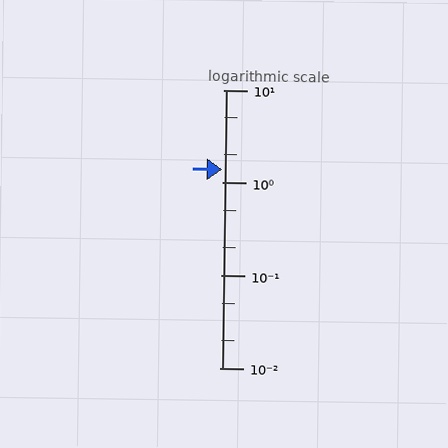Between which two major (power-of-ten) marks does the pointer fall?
The pointer is between 1 and 10.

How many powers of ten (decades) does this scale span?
The scale spans 3 decades, from 0.01 to 10.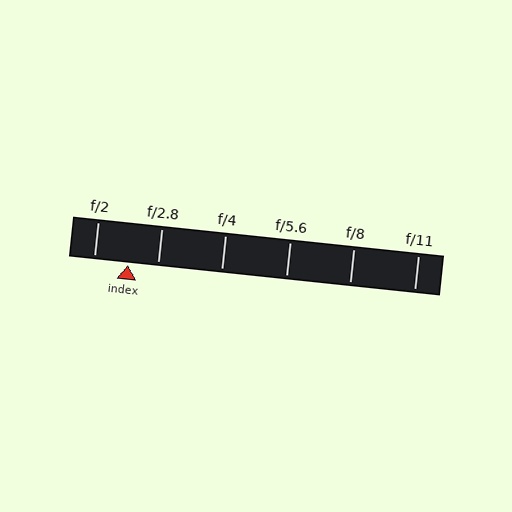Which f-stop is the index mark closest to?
The index mark is closest to f/2.8.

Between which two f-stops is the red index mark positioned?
The index mark is between f/2 and f/2.8.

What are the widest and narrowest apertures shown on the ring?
The widest aperture shown is f/2 and the narrowest is f/11.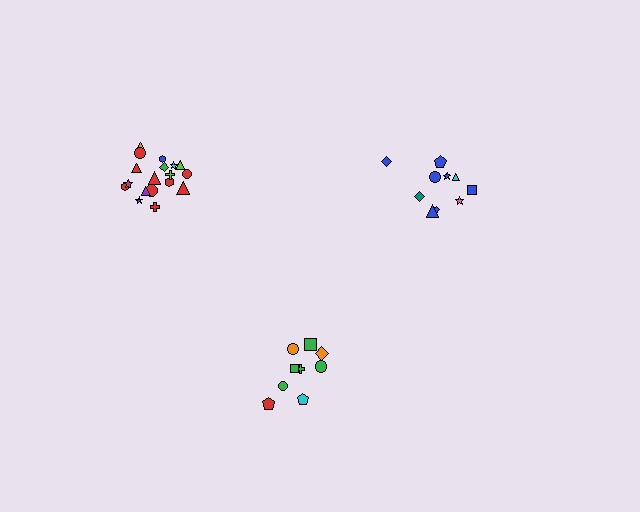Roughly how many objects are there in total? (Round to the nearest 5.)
Roughly 40 objects in total.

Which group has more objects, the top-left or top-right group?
The top-left group.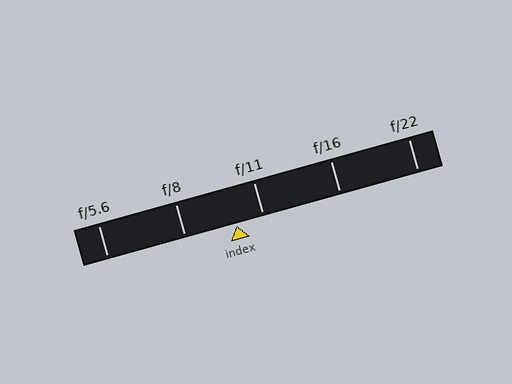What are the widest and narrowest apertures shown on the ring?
The widest aperture shown is f/5.6 and the narrowest is f/22.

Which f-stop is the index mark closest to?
The index mark is closest to f/11.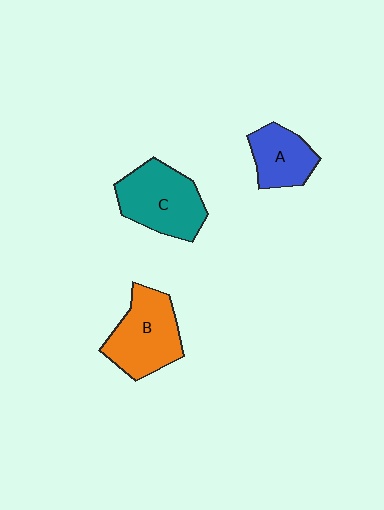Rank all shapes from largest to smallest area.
From largest to smallest: C (teal), B (orange), A (blue).